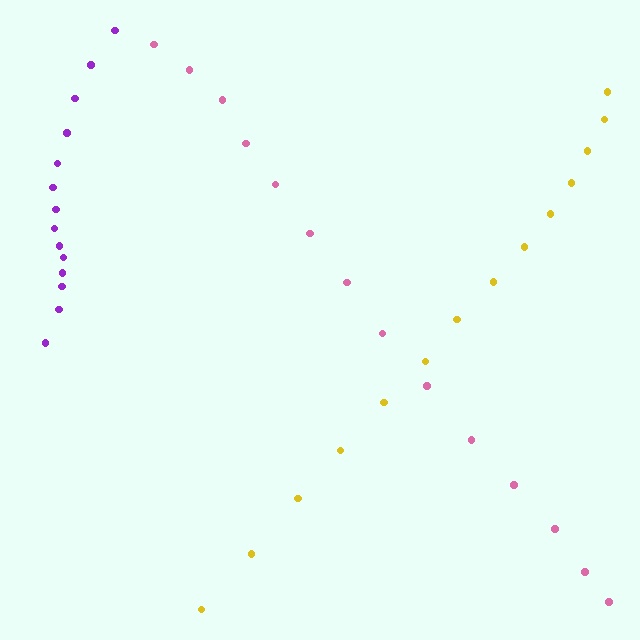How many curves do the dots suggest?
There are 3 distinct paths.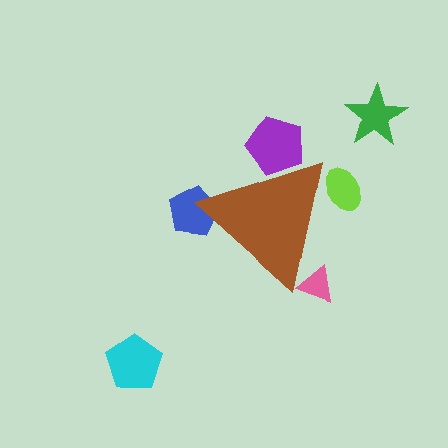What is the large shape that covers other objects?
A brown triangle.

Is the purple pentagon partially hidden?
Yes, the purple pentagon is partially hidden behind the brown triangle.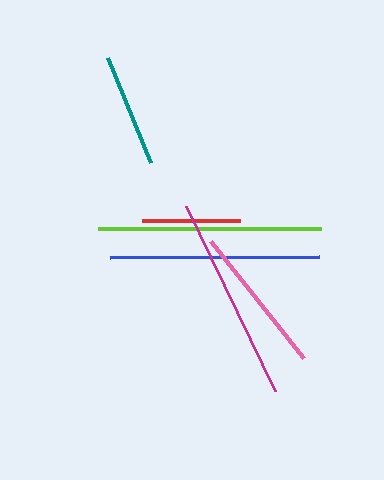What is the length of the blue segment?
The blue segment is approximately 209 pixels long.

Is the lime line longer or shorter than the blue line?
The lime line is longer than the blue line.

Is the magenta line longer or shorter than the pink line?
The magenta line is longer than the pink line.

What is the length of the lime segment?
The lime segment is approximately 223 pixels long.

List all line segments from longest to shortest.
From longest to shortest: lime, blue, magenta, pink, teal, red.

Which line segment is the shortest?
The red line is the shortest at approximately 98 pixels.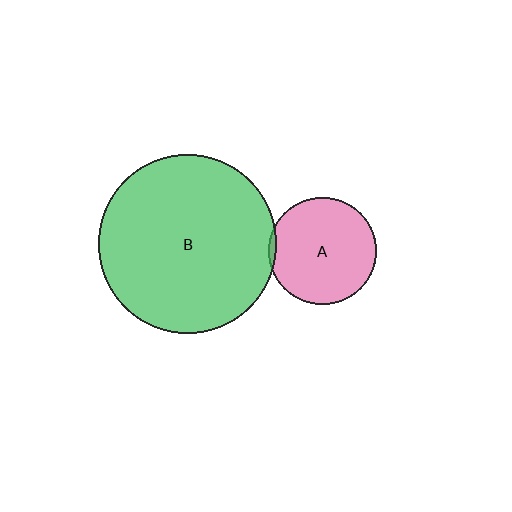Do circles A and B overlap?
Yes.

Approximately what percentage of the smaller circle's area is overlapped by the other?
Approximately 5%.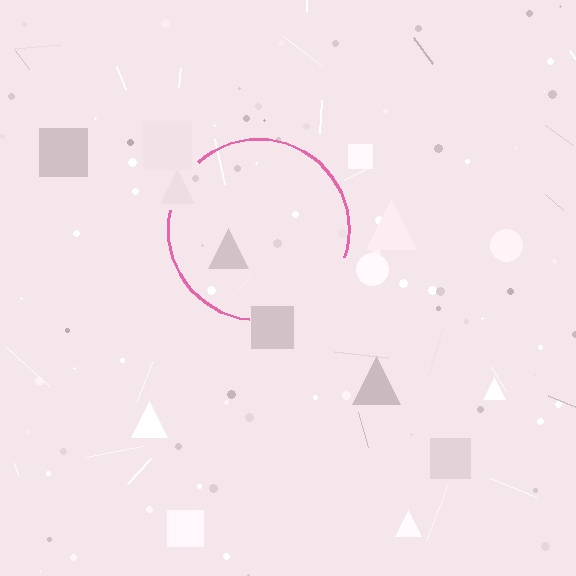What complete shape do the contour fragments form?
The contour fragments form a circle.